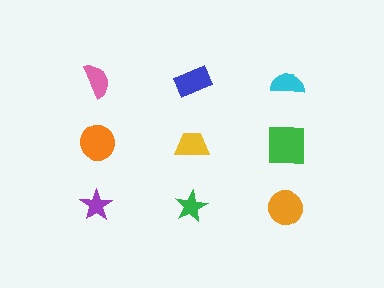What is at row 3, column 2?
A green star.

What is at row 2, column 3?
A green square.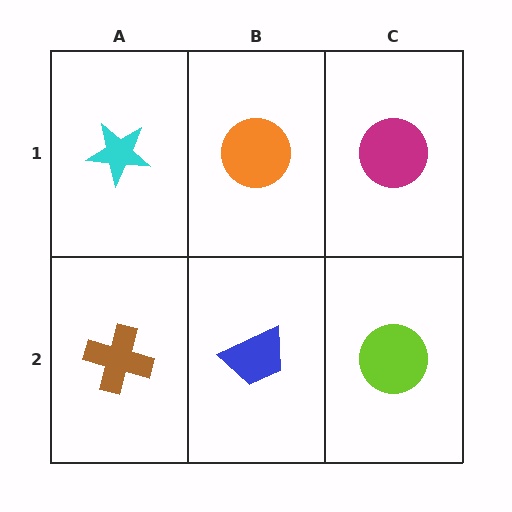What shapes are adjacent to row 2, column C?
A magenta circle (row 1, column C), a blue trapezoid (row 2, column B).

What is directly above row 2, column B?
An orange circle.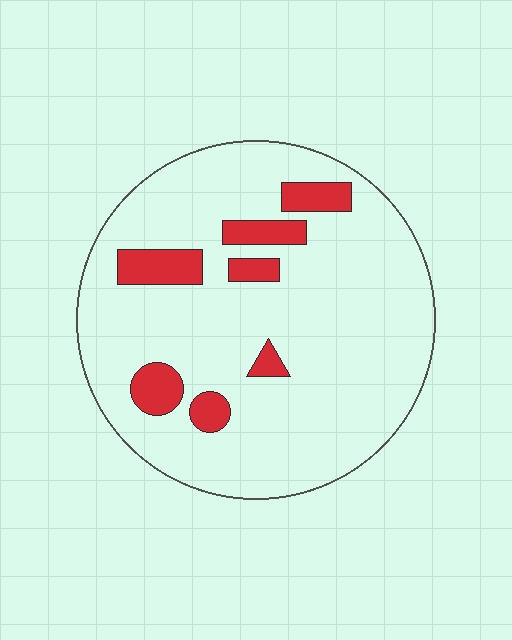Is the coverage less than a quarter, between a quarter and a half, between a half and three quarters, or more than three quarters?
Less than a quarter.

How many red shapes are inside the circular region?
7.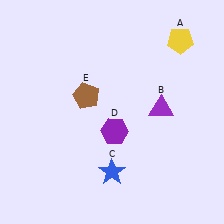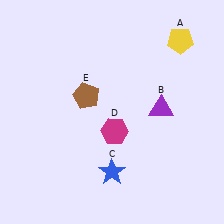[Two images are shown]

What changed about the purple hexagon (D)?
In Image 1, D is purple. In Image 2, it changed to magenta.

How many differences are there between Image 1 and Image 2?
There is 1 difference between the two images.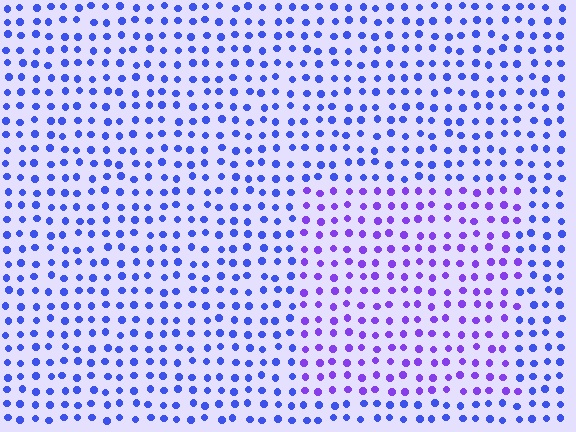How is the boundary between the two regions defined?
The boundary is defined purely by a slight shift in hue (about 33 degrees). Spacing, size, and orientation are identical on both sides.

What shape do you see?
I see a rectangle.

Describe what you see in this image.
The image is filled with small blue elements in a uniform arrangement. A rectangle-shaped region is visible where the elements are tinted to a slightly different hue, forming a subtle color boundary.